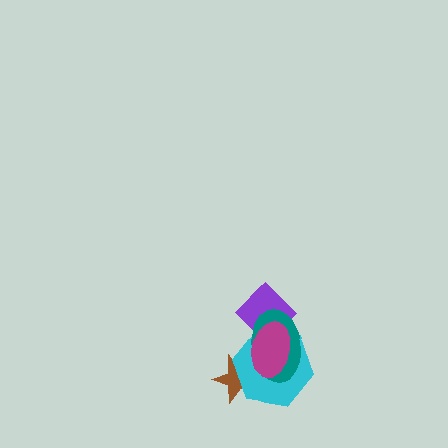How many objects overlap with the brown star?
3 objects overlap with the brown star.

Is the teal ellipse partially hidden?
Yes, it is partially covered by another shape.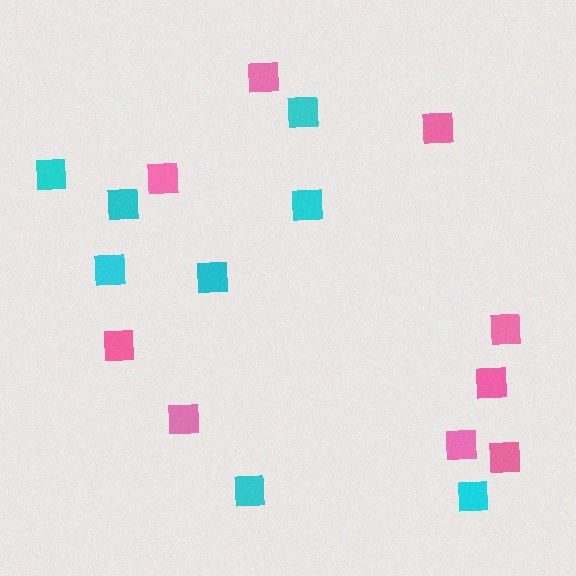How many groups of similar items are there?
There are 2 groups: one group of cyan squares (8) and one group of pink squares (9).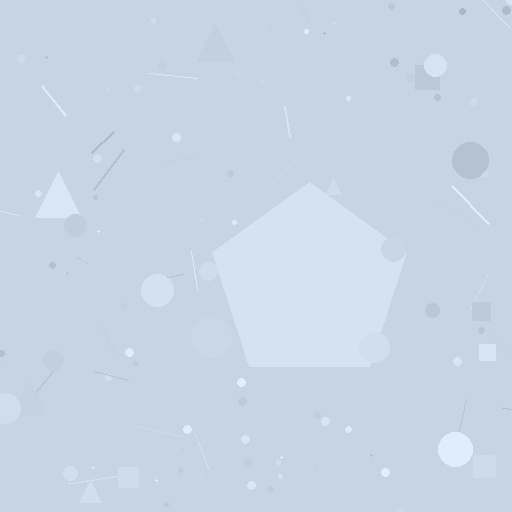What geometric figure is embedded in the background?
A pentagon is embedded in the background.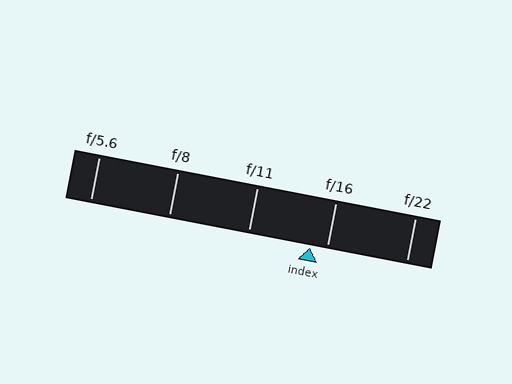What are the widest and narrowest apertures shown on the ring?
The widest aperture shown is f/5.6 and the narrowest is f/22.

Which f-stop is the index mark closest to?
The index mark is closest to f/16.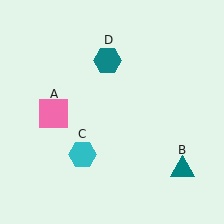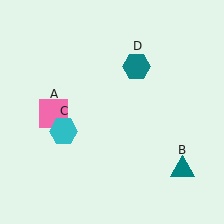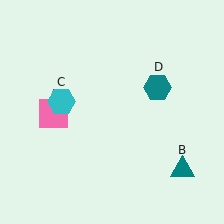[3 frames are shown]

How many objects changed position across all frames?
2 objects changed position: cyan hexagon (object C), teal hexagon (object D).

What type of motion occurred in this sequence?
The cyan hexagon (object C), teal hexagon (object D) rotated clockwise around the center of the scene.